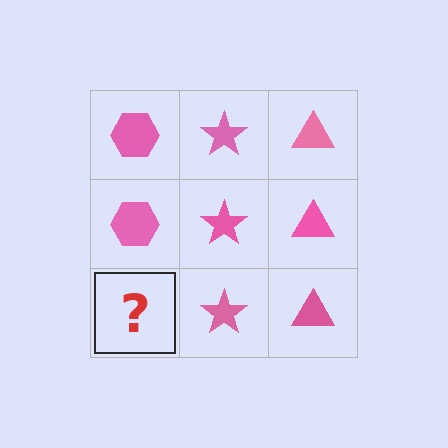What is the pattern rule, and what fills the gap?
The rule is that each column has a consistent shape. The gap should be filled with a pink hexagon.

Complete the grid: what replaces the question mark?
The question mark should be replaced with a pink hexagon.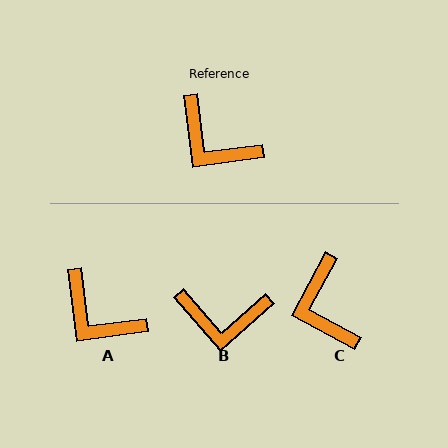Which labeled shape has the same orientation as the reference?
A.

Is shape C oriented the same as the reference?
No, it is off by about 36 degrees.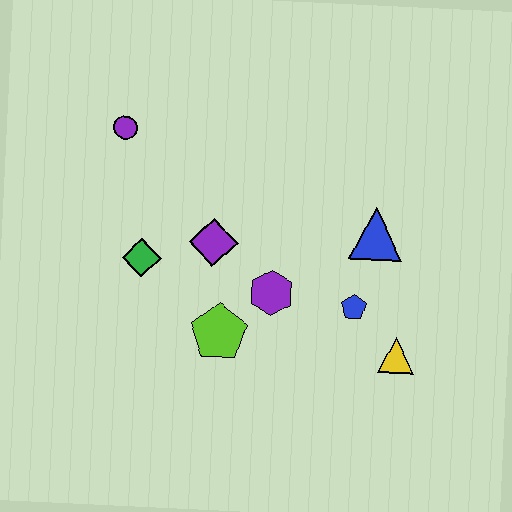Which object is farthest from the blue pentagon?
The purple circle is farthest from the blue pentagon.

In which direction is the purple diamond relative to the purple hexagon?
The purple diamond is to the left of the purple hexagon.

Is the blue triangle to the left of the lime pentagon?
No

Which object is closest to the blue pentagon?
The yellow triangle is closest to the blue pentagon.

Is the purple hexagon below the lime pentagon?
No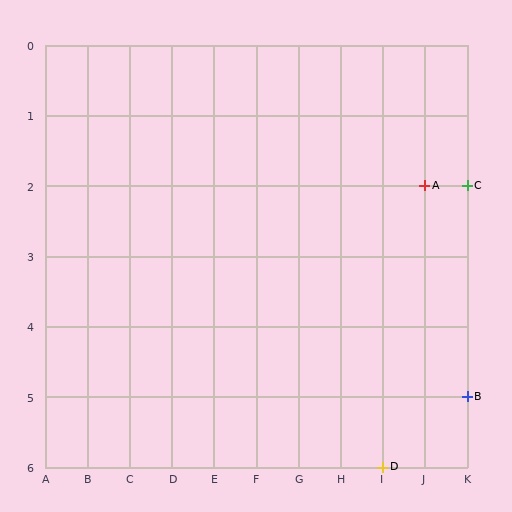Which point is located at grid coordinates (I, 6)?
Point D is at (I, 6).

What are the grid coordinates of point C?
Point C is at grid coordinates (K, 2).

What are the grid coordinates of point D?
Point D is at grid coordinates (I, 6).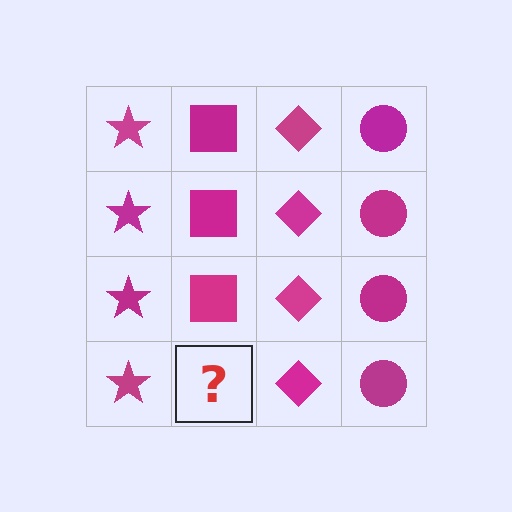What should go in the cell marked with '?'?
The missing cell should contain a magenta square.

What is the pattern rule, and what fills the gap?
The rule is that each column has a consistent shape. The gap should be filled with a magenta square.